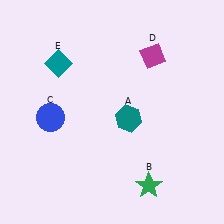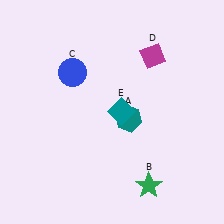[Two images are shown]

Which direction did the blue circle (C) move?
The blue circle (C) moved up.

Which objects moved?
The objects that moved are: the blue circle (C), the teal diamond (E).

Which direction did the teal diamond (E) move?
The teal diamond (E) moved right.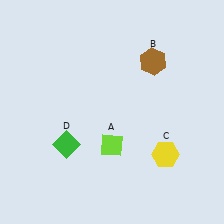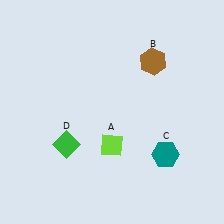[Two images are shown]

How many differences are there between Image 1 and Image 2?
There is 1 difference between the two images.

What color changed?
The hexagon (C) changed from yellow in Image 1 to teal in Image 2.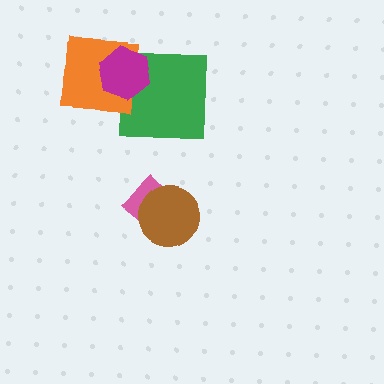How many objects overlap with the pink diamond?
1 object overlaps with the pink diamond.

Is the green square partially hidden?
Yes, it is partially covered by another shape.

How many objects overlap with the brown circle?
1 object overlaps with the brown circle.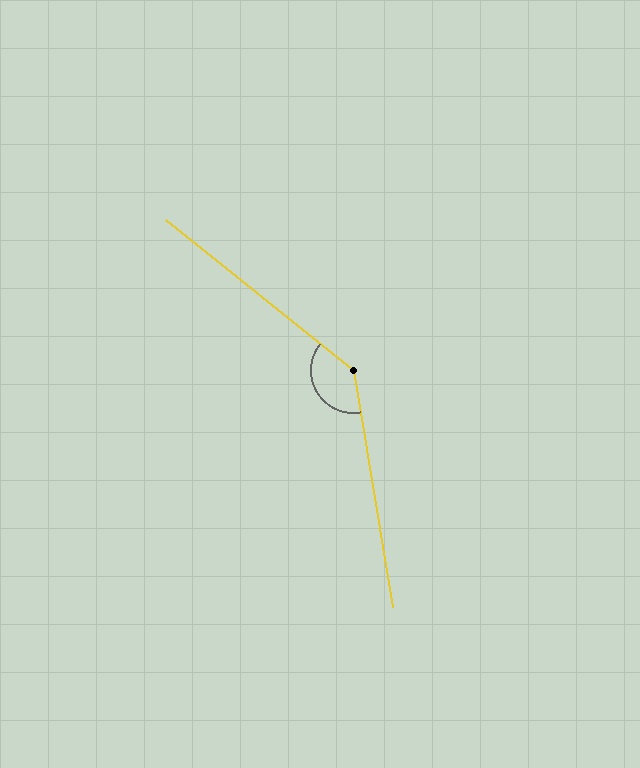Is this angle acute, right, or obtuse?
It is obtuse.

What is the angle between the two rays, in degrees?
Approximately 138 degrees.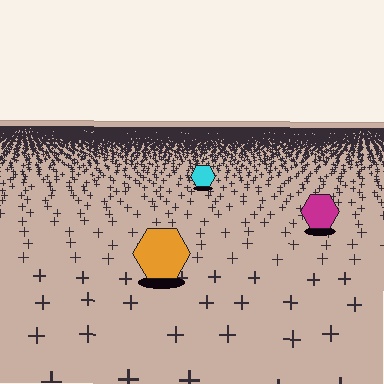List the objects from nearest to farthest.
From nearest to farthest: the orange hexagon, the magenta hexagon, the cyan hexagon.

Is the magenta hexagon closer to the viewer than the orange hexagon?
No. The orange hexagon is closer — you can tell from the texture gradient: the ground texture is coarser near it.